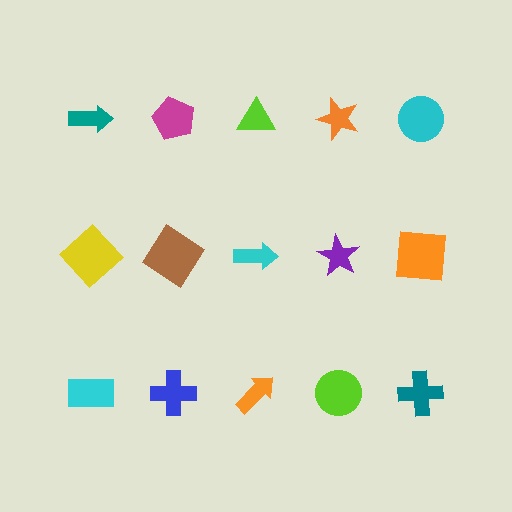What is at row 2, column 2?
A brown diamond.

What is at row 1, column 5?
A cyan circle.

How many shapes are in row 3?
5 shapes.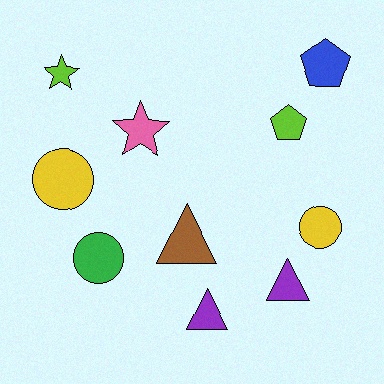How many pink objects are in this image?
There is 1 pink object.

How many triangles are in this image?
There are 3 triangles.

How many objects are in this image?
There are 10 objects.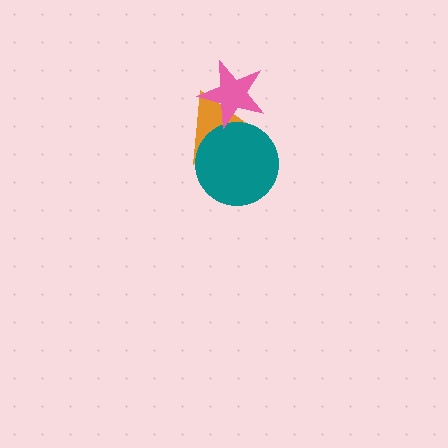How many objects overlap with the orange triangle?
2 objects overlap with the orange triangle.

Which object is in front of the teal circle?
The pink star is in front of the teal circle.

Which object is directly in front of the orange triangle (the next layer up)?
The teal circle is directly in front of the orange triangle.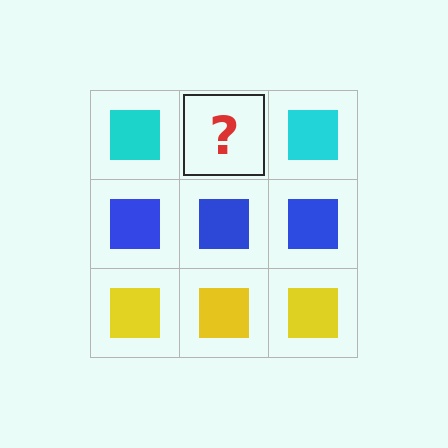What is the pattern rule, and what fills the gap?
The rule is that each row has a consistent color. The gap should be filled with a cyan square.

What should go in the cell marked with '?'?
The missing cell should contain a cyan square.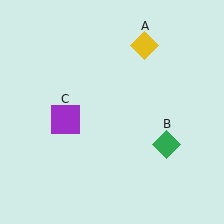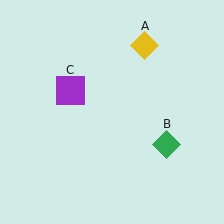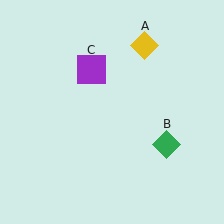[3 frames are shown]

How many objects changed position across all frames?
1 object changed position: purple square (object C).